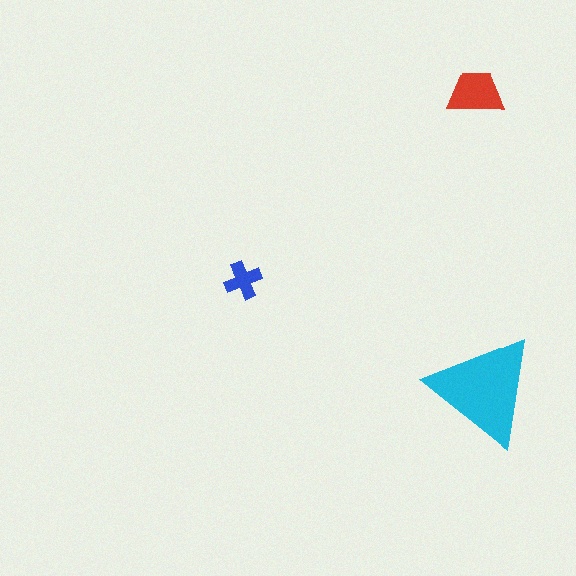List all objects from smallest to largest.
The blue cross, the red trapezoid, the cyan triangle.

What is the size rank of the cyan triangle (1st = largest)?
1st.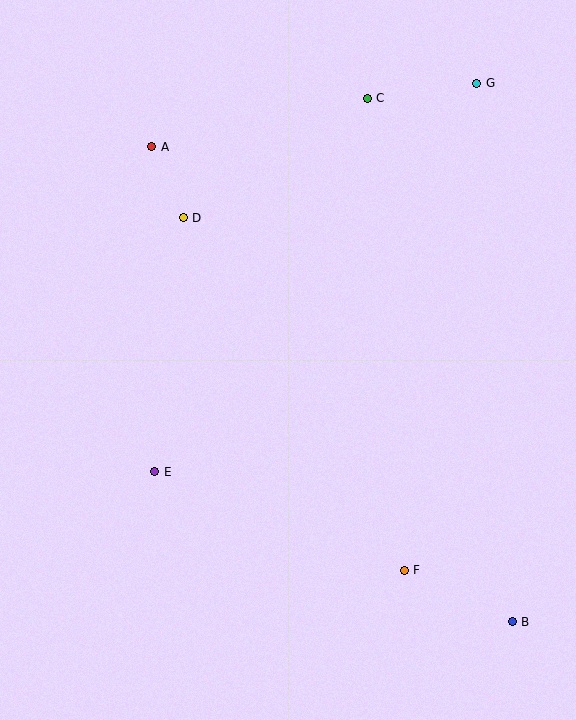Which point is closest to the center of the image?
Point E at (155, 472) is closest to the center.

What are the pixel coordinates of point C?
Point C is at (367, 98).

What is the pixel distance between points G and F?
The distance between G and F is 492 pixels.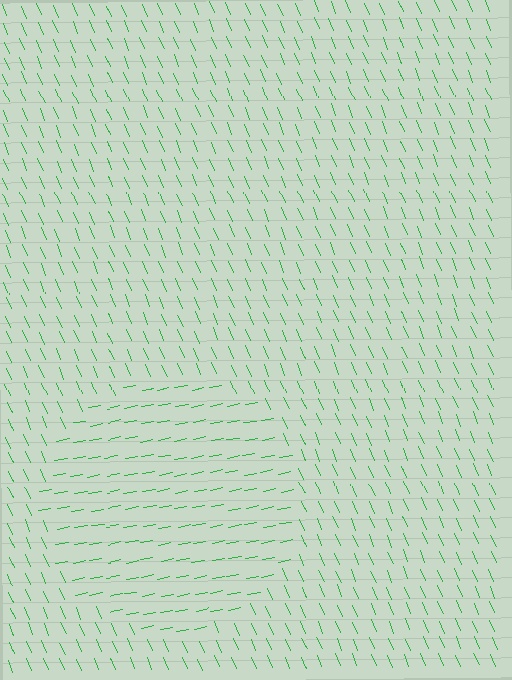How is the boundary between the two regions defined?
The boundary is defined purely by a change in line orientation (approximately 78 degrees difference). All lines are the same color and thickness.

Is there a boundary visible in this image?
Yes, there is a texture boundary formed by a change in line orientation.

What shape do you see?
I see a circle.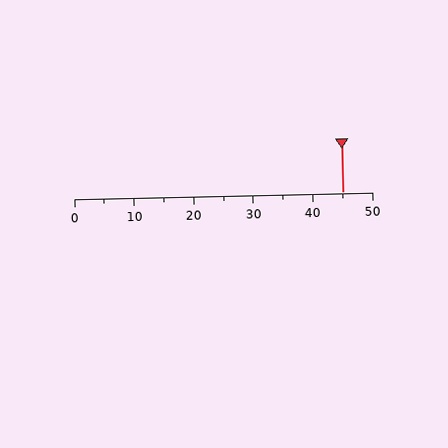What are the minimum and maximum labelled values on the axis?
The axis runs from 0 to 50.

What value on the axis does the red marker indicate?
The marker indicates approximately 45.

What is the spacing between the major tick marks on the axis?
The major ticks are spaced 10 apart.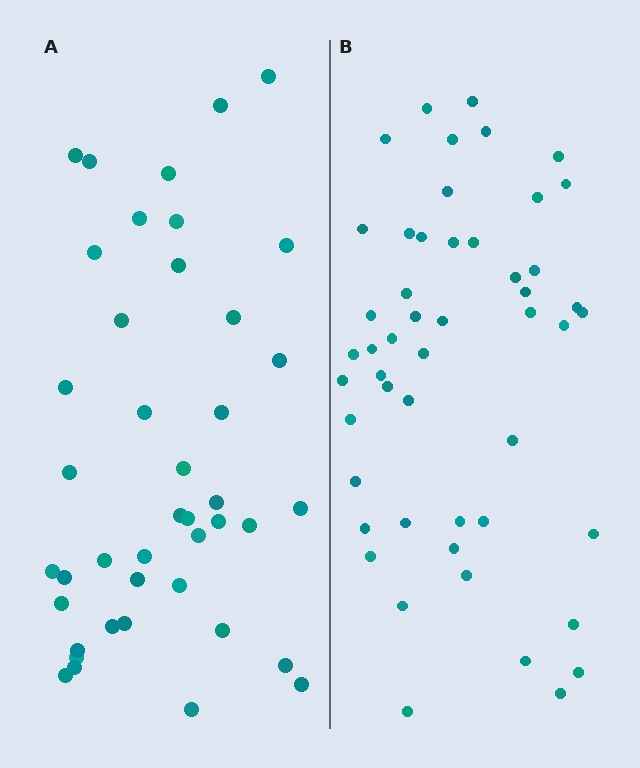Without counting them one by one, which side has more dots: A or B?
Region B (the right region) has more dots.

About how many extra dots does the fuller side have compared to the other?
Region B has roughly 8 or so more dots than region A.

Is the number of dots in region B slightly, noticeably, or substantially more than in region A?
Region B has only slightly more — the two regions are fairly close. The ratio is roughly 1.2 to 1.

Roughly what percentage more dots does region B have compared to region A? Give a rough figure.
About 20% more.